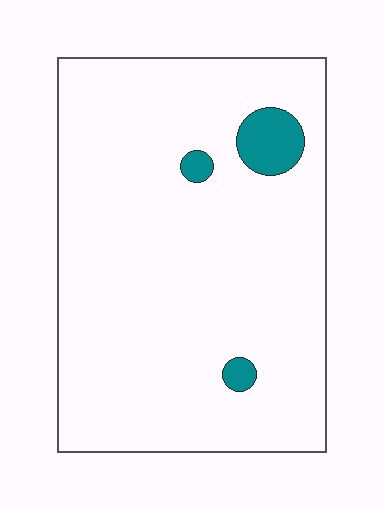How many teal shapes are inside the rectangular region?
3.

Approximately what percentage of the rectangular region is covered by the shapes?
Approximately 5%.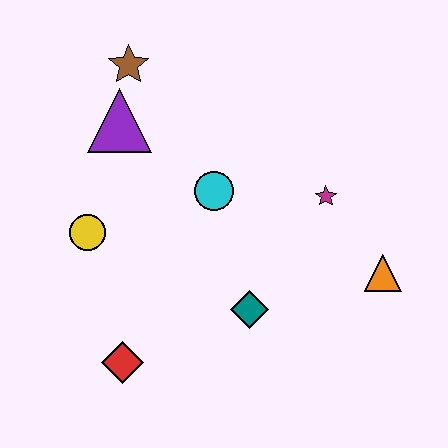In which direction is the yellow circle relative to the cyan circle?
The yellow circle is to the left of the cyan circle.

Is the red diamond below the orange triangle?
Yes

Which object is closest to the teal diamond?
The cyan circle is closest to the teal diamond.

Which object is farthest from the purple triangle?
The orange triangle is farthest from the purple triangle.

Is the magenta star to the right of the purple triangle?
Yes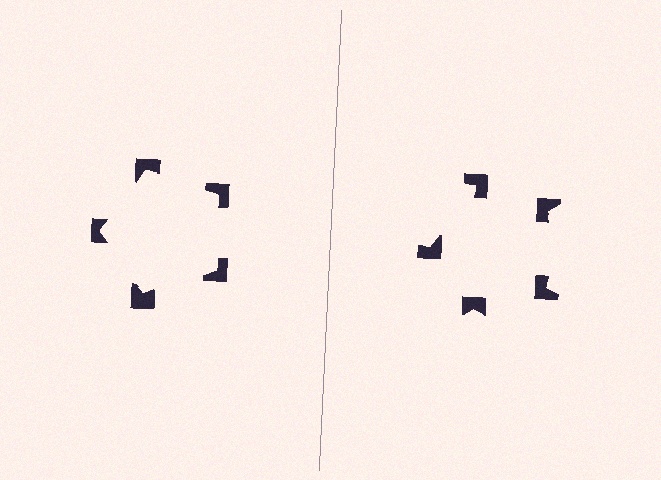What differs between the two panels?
The notched squares are positioned identically on both sides; only the wedge orientations differ. On the left they align to a pentagon; on the right they are misaligned.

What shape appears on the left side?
An illusory pentagon.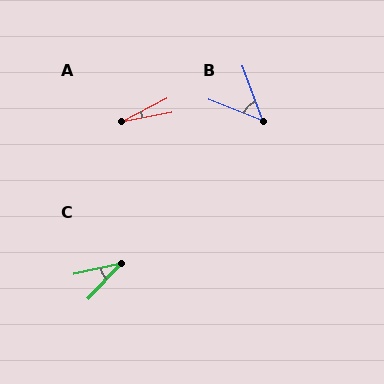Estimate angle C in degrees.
Approximately 35 degrees.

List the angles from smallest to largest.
A (17°), C (35°), B (49°).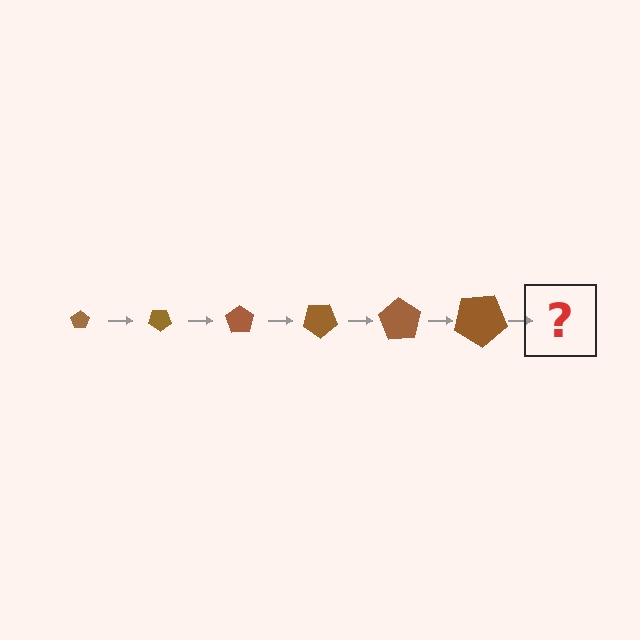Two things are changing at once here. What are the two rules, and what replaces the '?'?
The two rules are that the pentagon grows larger each step and it rotates 35 degrees each step. The '?' should be a pentagon, larger than the previous one and rotated 210 degrees from the start.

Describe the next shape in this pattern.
It should be a pentagon, larger than the previous one and rotated 210 degrees from the start.